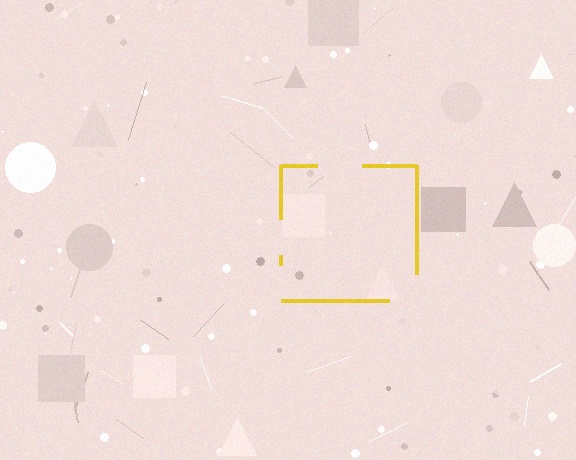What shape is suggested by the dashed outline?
The dashed outline suggests a square.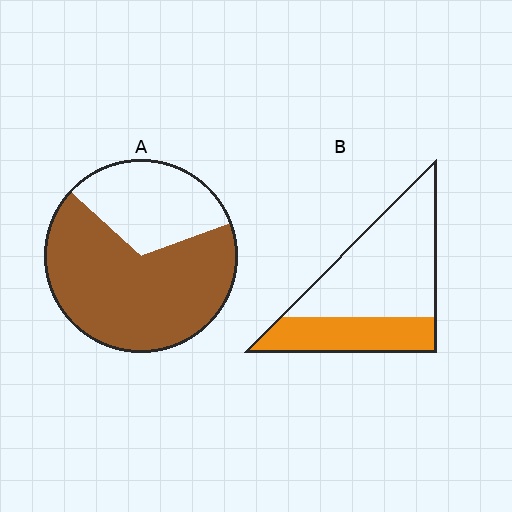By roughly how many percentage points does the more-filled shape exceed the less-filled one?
By roughly 35 percentage points (A over B).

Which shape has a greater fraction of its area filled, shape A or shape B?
Shape A.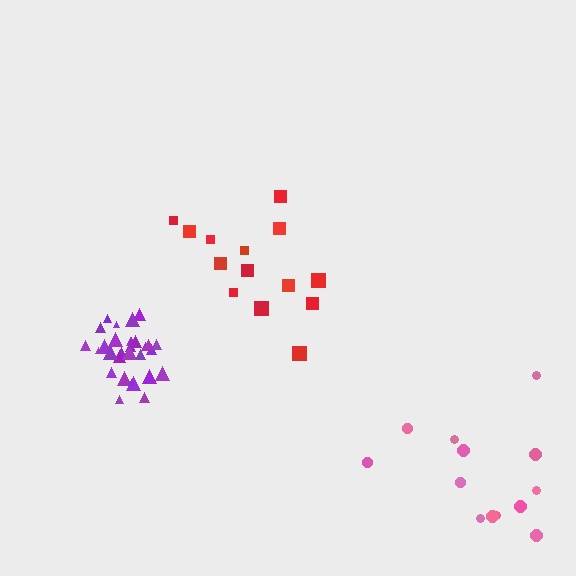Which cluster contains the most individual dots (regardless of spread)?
Purple (30).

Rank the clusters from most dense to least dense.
purple, pink, red.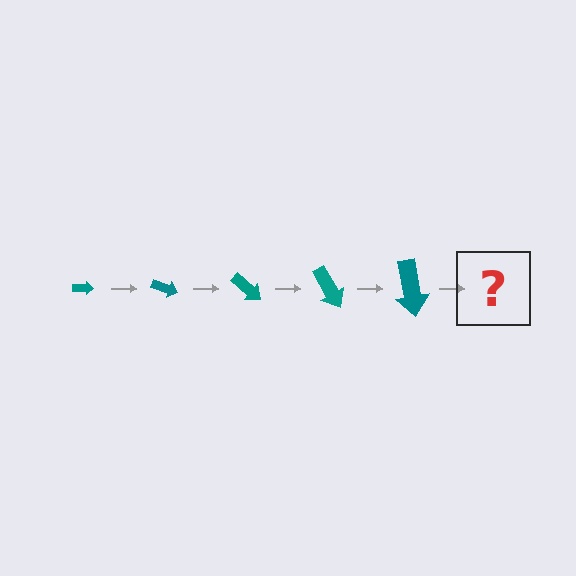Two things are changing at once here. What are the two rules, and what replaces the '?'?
The two rules are that the arrow grows larger each step and it rotates 20 degrees each step. The '?' should be an arrow, larger than the previous one and rotated 100 degrees from the start.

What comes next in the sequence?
The next element should be an arrow, larger than the previous one and rotated 100 degrees from the start.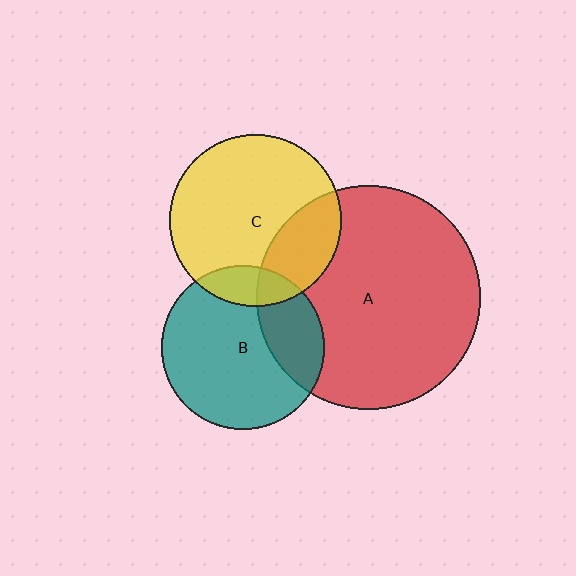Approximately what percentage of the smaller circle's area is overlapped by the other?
Approximately 15%.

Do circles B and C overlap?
Yes.